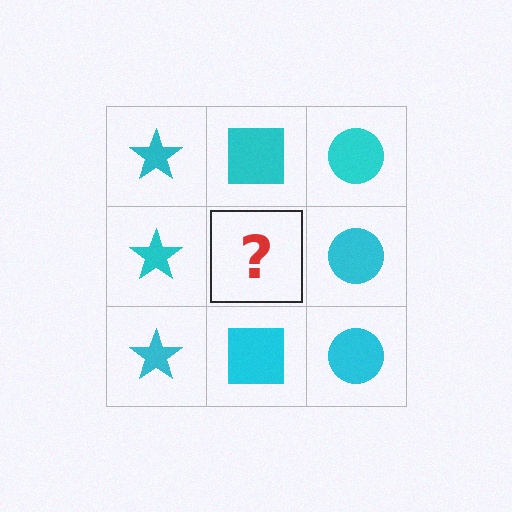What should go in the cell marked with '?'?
The missing cell should contain a cyan square.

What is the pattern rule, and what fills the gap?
The rule is that each column has a consistent shape. The gap should be filled with a cyan square.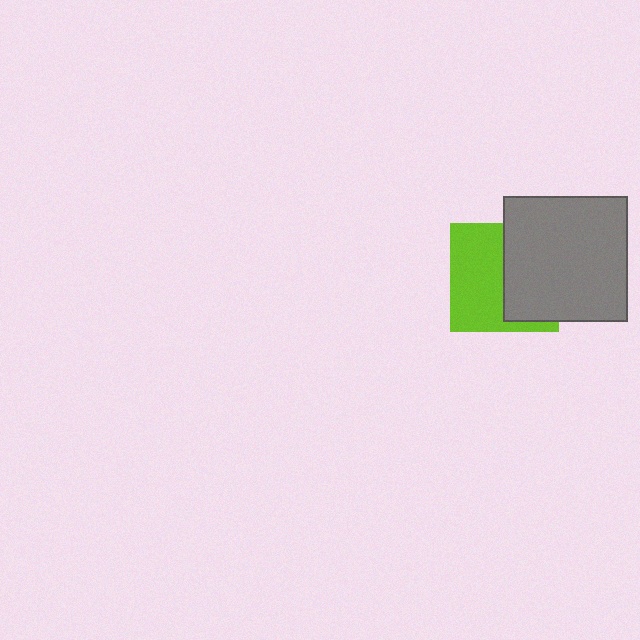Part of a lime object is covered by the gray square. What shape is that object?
It is a square.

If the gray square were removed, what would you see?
You would see the complete lime square.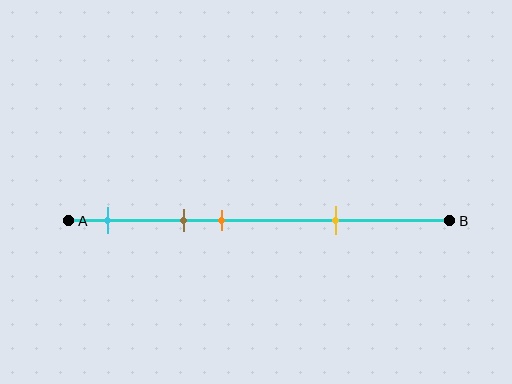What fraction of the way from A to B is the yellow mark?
The yellow mark is approximately 70% (0.7) of the way from A to B.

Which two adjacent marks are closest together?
The brown and orange marks are the closest adjacent pair.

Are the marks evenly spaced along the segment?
No, the marks are not evenly spaced.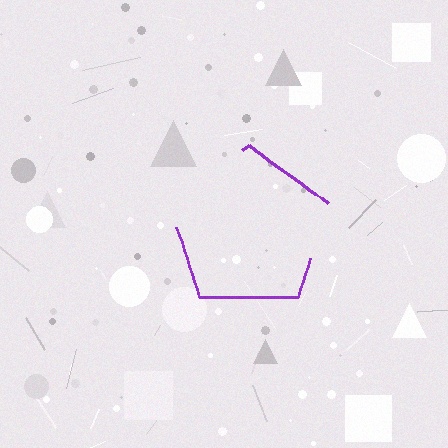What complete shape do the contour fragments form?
The contour fragments form a pentagon.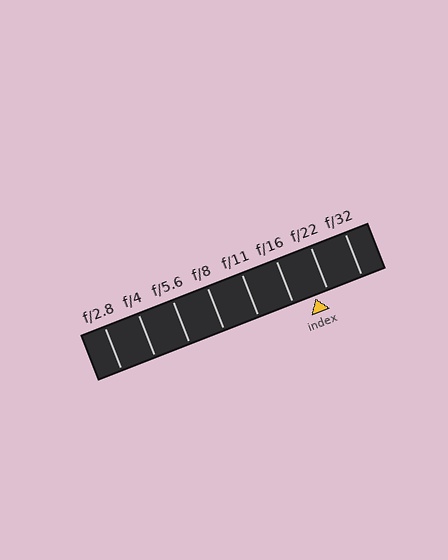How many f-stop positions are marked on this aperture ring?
There are 8 f-stop positions marked.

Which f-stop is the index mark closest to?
The index mark is closest to f/22.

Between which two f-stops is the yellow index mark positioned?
The index mark is between f/16 and f/22.